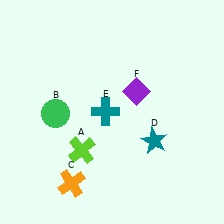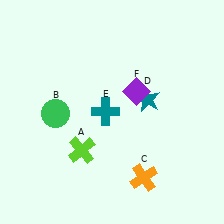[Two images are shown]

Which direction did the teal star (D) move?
The teal star (D) moved up.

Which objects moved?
The objects that moved are: the orange cross (C), the teal star (D).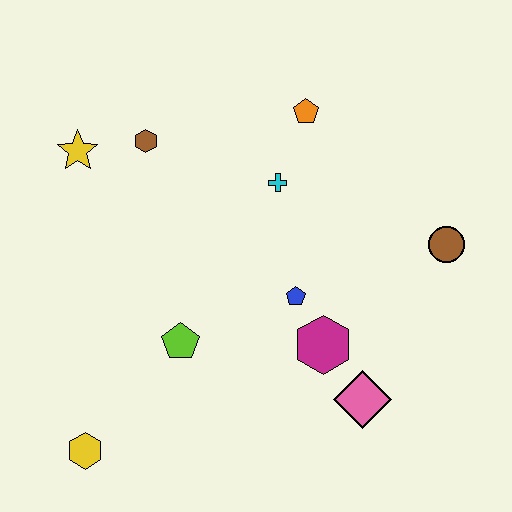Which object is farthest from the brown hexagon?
The pink diamond is farthest from the brown hexagon.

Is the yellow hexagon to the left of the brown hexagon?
Yes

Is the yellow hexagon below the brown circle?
Yes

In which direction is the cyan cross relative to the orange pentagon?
The cyan cross is below the orange pentagon.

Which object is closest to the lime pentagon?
The blue pentagon is closest to the lime pentagon.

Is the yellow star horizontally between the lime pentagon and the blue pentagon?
No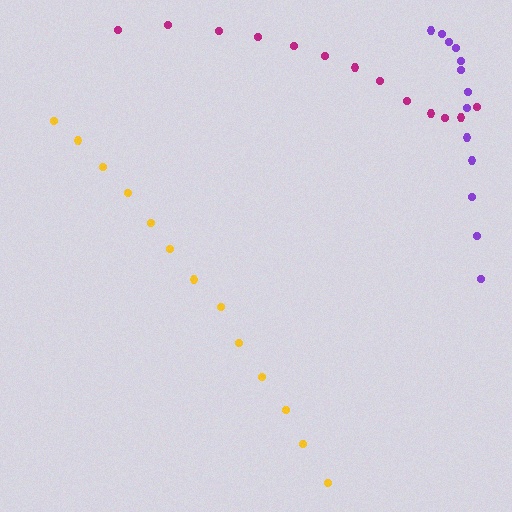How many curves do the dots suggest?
There are 3 distinct paths.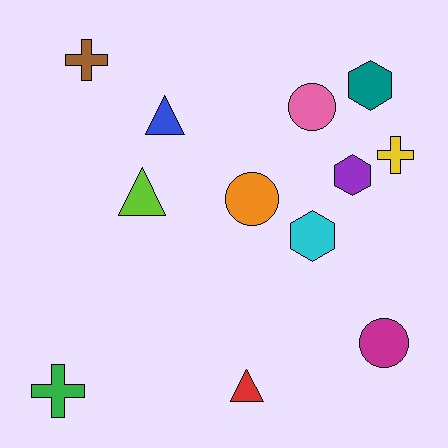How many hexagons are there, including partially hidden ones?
There are 3 hexagons.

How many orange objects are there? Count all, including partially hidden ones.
There is 1 orange object.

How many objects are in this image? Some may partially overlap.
There are 12 objects.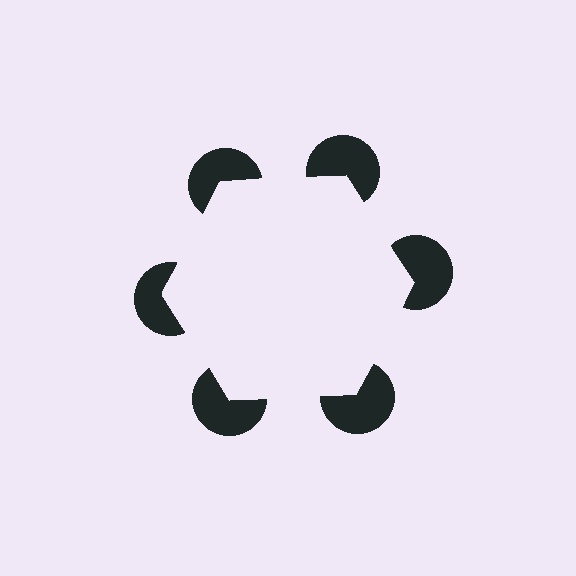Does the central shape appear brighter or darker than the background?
It typically appears slightly brighter than the background, even though no actual brightness change is drawn.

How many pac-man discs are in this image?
There are 6 — one at each vertex of the illusory hexagon.